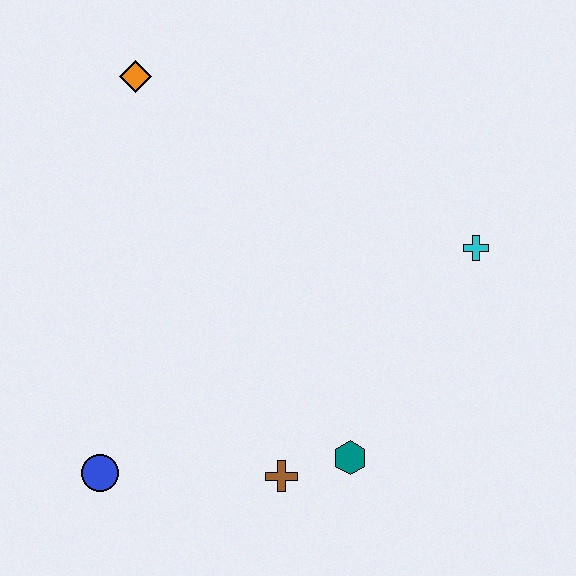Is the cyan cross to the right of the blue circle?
Yes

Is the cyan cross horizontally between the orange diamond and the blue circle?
No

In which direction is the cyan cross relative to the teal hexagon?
The cyan cross is above the teal hexagon.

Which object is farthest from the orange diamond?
The teal hexagon is farthest from the orange diamond.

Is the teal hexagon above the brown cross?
Yes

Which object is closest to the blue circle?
The brown cross is closest to the blue circle.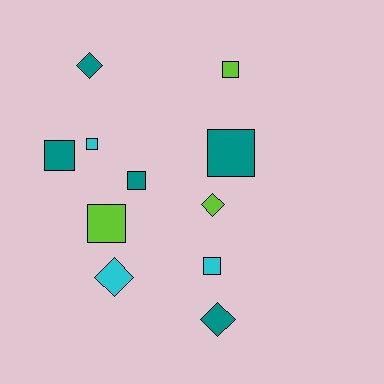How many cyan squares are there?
There are 2 cyan squares.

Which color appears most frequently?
Teal, with 5 objects.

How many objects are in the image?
There are 11 objects.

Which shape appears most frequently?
Square, with 7 objects.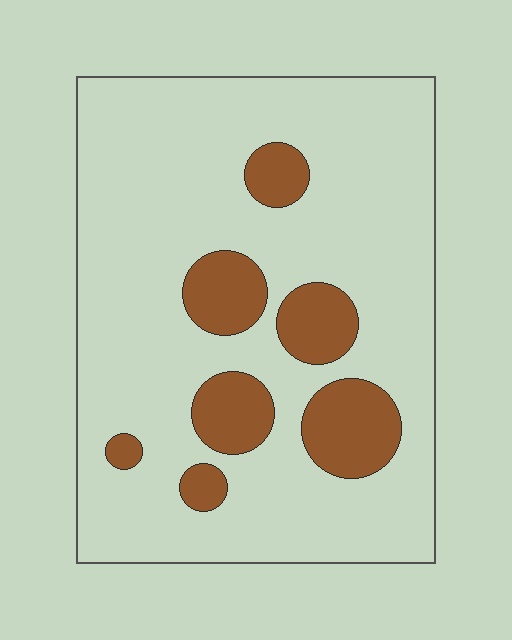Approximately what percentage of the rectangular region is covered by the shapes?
Approximately 20%.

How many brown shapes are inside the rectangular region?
7.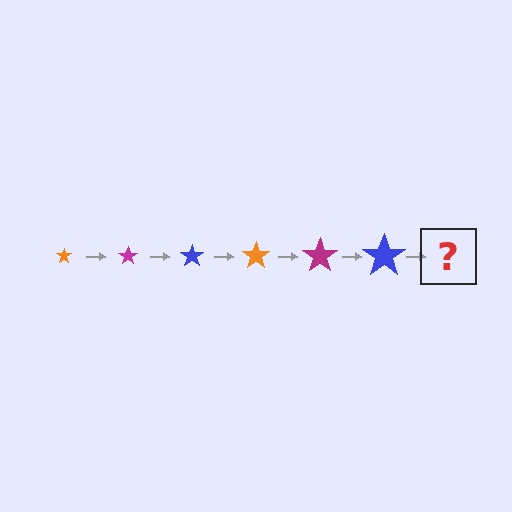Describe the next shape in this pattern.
It should be an orange star, larger than the previous one.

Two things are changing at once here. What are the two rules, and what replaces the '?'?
The two rules are that the star grows larger each step and the color cycles through orange, magenta, and blue. The '?' should be an orange star, larger than the previous one.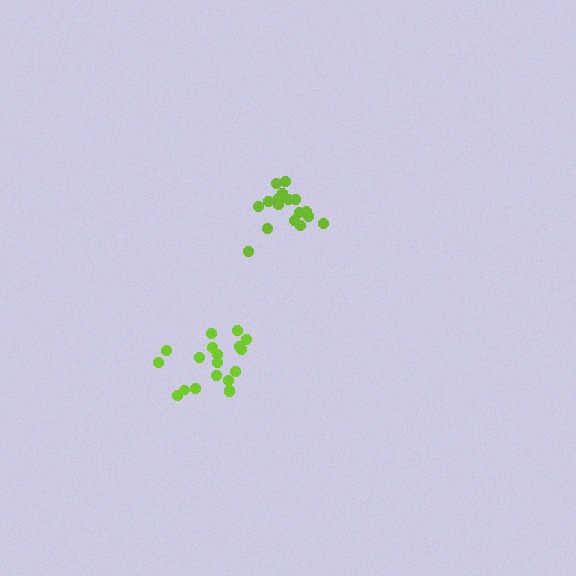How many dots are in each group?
Group 1: 19 dots, Group 2: 18 dots (37 total).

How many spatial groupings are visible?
There are 2 spatial groupings.